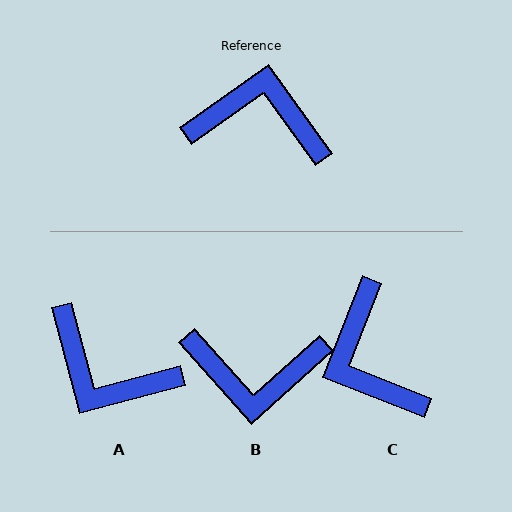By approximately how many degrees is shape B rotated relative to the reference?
Approximately 174 degrees clockwise.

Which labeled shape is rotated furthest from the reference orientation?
B, about 174 degrees away.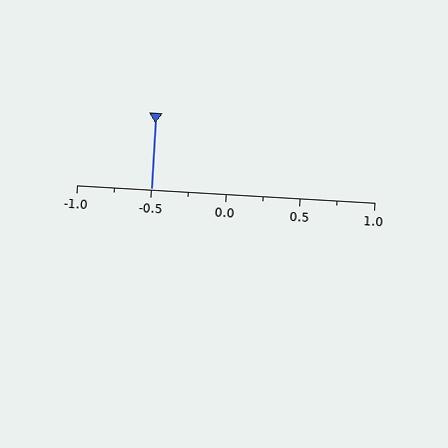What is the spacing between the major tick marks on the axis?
The major ticks are spaced 0.5 apart.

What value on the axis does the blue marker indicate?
The marker indicates approximately -0.5.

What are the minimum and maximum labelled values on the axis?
The axis runs from -1.0 to 1.0.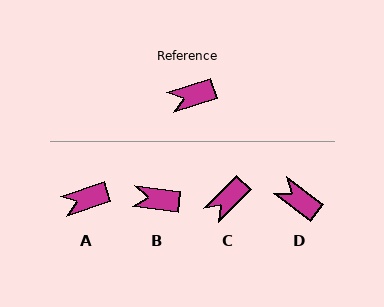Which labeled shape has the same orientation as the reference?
A.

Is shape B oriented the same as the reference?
No, it is off by about 26 degrees.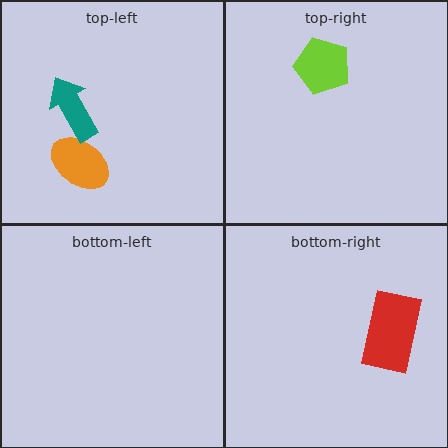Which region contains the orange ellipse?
The top-left region.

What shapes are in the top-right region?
The lime pentagon.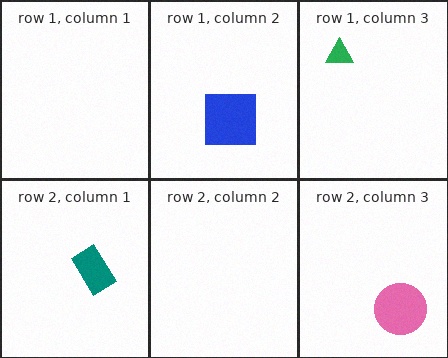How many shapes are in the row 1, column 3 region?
1.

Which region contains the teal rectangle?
The row 2, column 1 region.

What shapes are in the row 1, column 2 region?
The blue square.